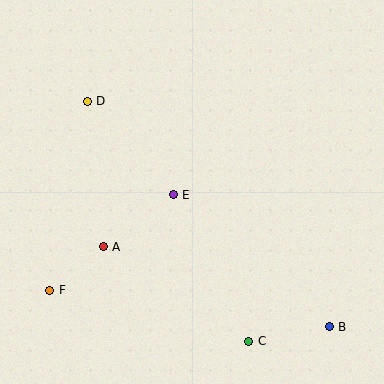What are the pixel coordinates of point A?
Point A is at (103, 247).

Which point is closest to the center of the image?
Point E at (173, 195) is closest to the center.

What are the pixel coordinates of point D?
Point D is at (87, 101).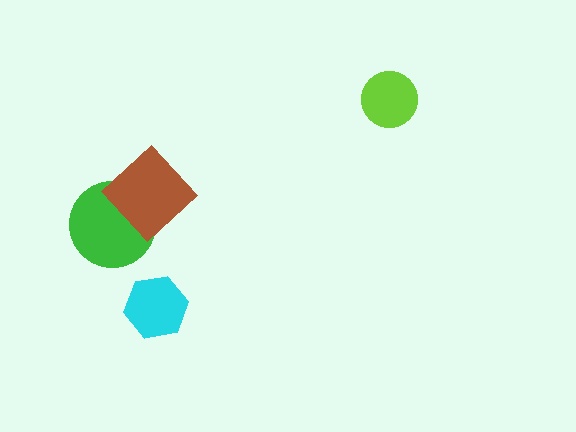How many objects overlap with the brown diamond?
1 object overlaps with the brown diamond.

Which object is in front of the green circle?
The brown diamond is in front of the green circle.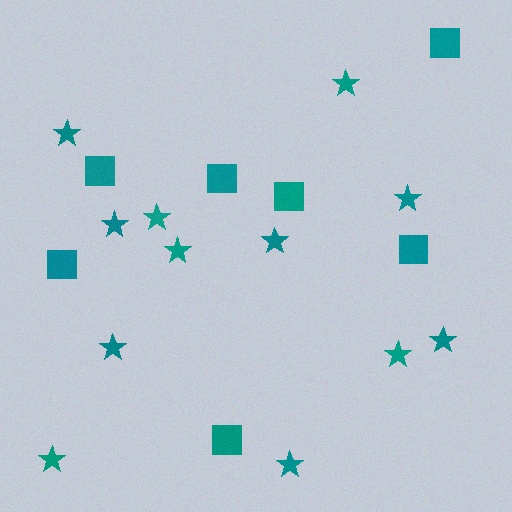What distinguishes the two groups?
There are 2 groups: one group of squares (7) and one group of stars (12).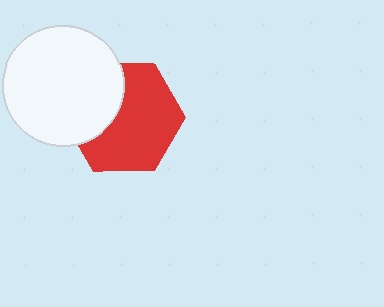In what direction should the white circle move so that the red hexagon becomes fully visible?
The white circle should move left. That is the shortest direction to clear the overlap and leave the red hexagon fully visible.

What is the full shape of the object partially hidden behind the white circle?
The partially hidden object is a red hexagon.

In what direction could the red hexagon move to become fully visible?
The red hexagon could move right. That would shift it out from behind the white circle entirely.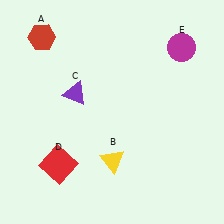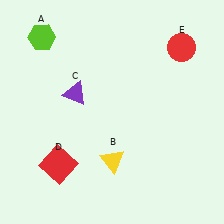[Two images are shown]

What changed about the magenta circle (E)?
In Image 1, E is magenta. In Image 2, it changed to red.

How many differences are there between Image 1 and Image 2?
There are 2 differences between the two images.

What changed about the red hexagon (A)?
In Image 1, A is red. In Image 2, it changed to lime.